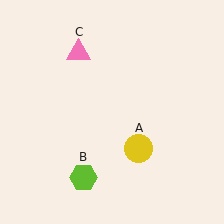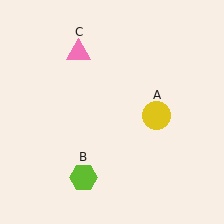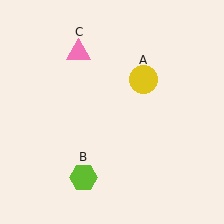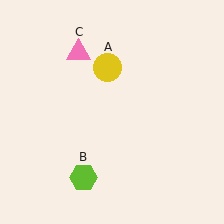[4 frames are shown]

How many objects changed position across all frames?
1 object changed position: yellow circle (object A).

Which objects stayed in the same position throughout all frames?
Lime hexagon (object B) and pink triangle (object C) remained stationary.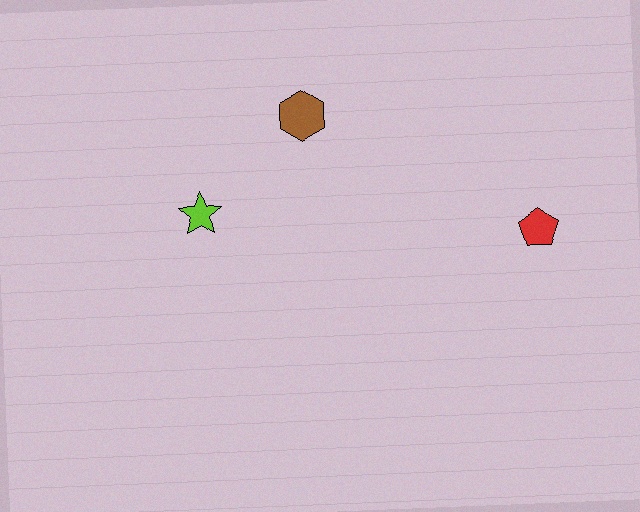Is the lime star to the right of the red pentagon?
No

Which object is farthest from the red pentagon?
The lime star is farthest from the red pentagon.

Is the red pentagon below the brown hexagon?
Yes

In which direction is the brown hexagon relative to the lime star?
The brown hexagon is to the right of the lime star.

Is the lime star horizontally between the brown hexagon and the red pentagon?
No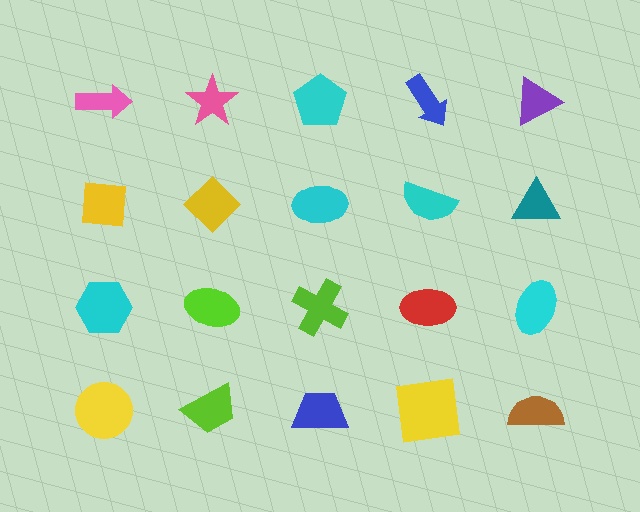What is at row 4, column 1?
A yellow circle.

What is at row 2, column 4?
A cyan semicircle.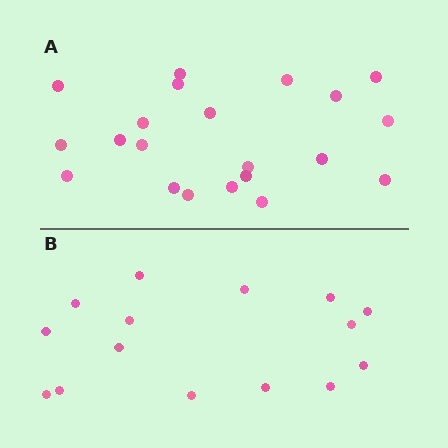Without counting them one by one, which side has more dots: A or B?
Region A (the top region) has more dots.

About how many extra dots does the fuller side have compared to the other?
Region A has about 6 more dots than region B.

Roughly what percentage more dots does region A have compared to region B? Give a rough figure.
About 40% more.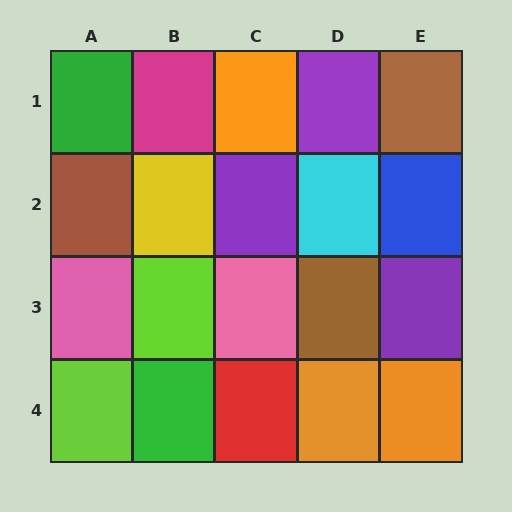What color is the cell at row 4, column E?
Orange.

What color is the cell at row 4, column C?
Red.